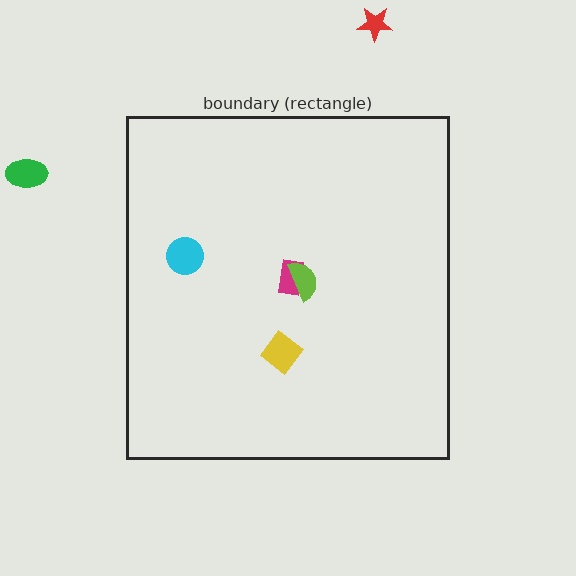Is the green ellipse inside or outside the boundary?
Outside.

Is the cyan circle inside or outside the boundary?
Inside.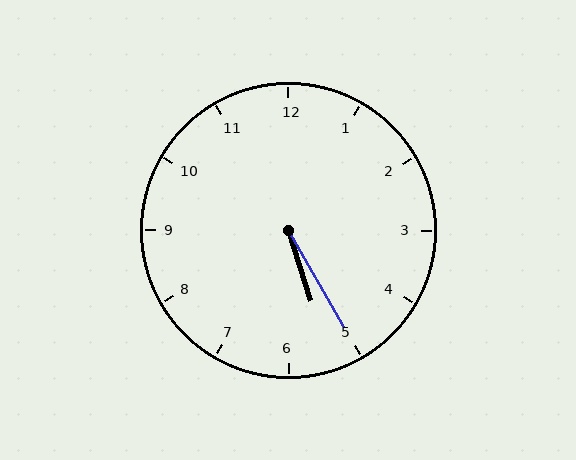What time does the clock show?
5:25.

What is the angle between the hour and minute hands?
Approximately 12 degrees.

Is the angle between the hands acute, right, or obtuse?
It is acute.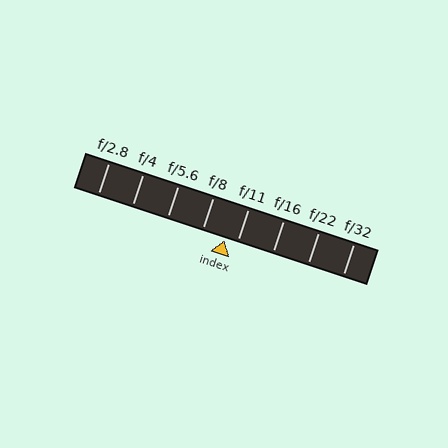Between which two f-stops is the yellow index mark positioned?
The index mark is between f/8 and f/11.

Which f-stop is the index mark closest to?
The index mark is closest to f/11.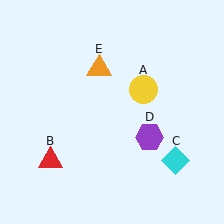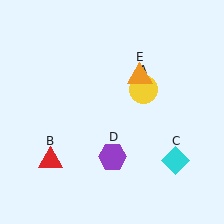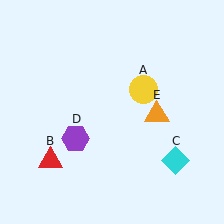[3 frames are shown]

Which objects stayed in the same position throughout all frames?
Yellow circle (object A) and red triangle (object B) and cyan diamond (object C) remained stationary.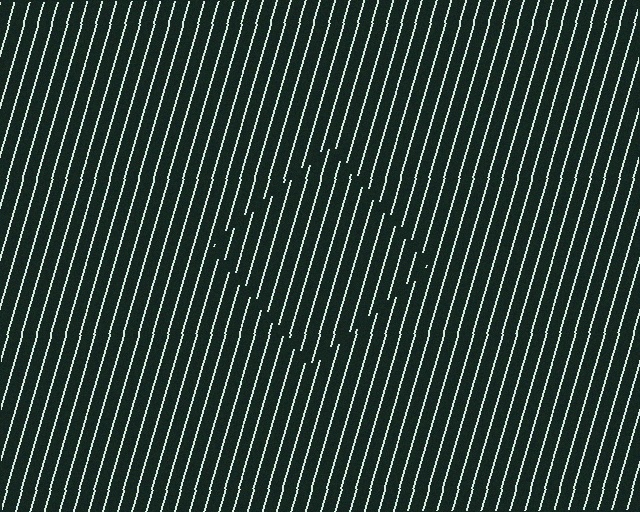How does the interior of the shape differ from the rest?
The interior of the shape contains the same grating, shifted by half a period — the contour is defined by the phase discontinuity where line-ends from the inner and outer gratings abut.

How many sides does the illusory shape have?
4 sides — the line-ends trace a square.